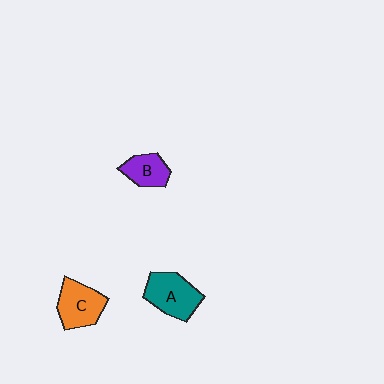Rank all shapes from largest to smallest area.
From largest to smallest: A (teal), C (orange), B (purple).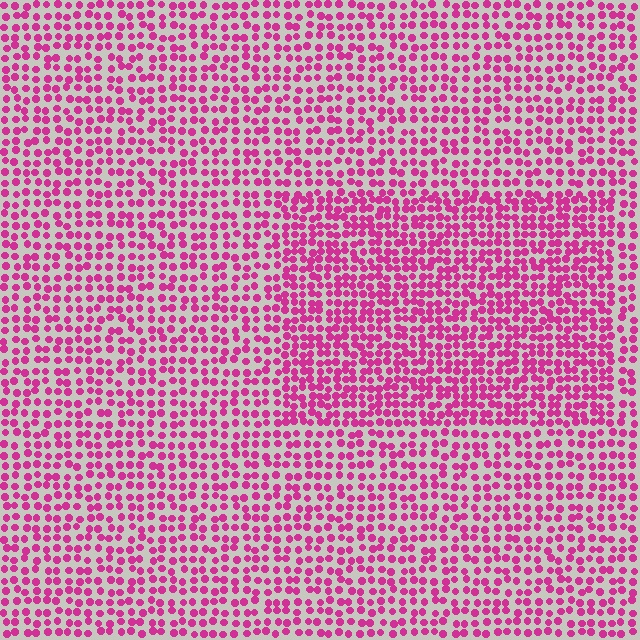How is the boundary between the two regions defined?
The boundary is defined by a change in element density (approximately 1.5x ratio). All elements are the same color, size, and shape.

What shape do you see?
I see a rectangle.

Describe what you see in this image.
The image contains small magenta elements arranged at two different densities. A rectangle-shaped region is visible where the elements are more densely packed than the surrounding area.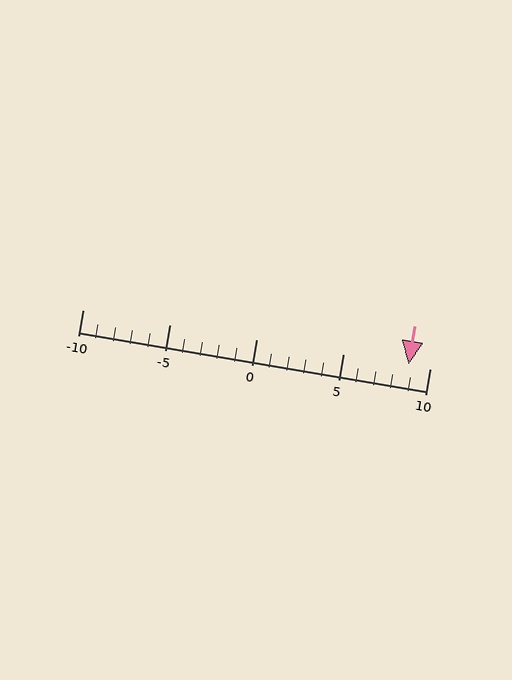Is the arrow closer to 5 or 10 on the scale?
The arrow is closer to 10.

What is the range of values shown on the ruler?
The ruler shows values from -10 to 10.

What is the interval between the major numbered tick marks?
The major tick marks are spaced 5 units apart.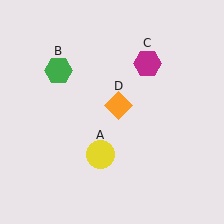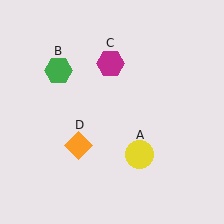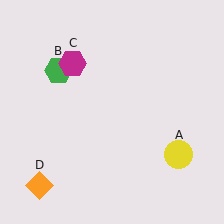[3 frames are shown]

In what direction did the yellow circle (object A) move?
The yellow circle (object A) moved right.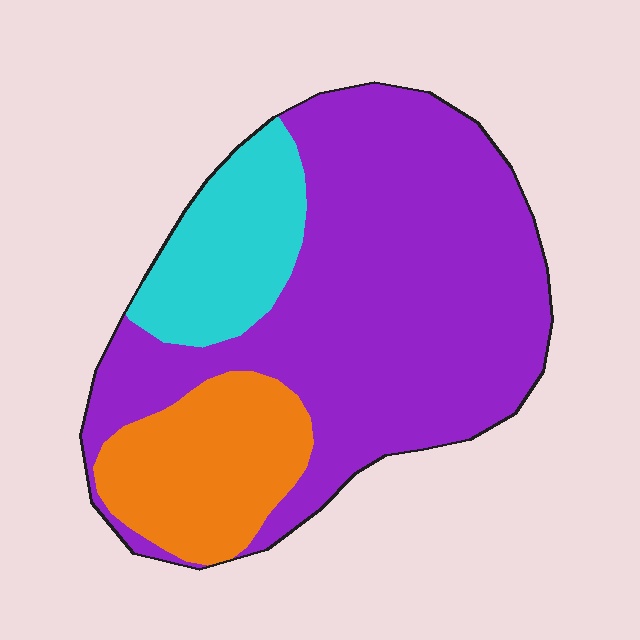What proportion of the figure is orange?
Orange covers about 20% of the figure.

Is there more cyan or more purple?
Purple.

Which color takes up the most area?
Purple, at roughly 65%.